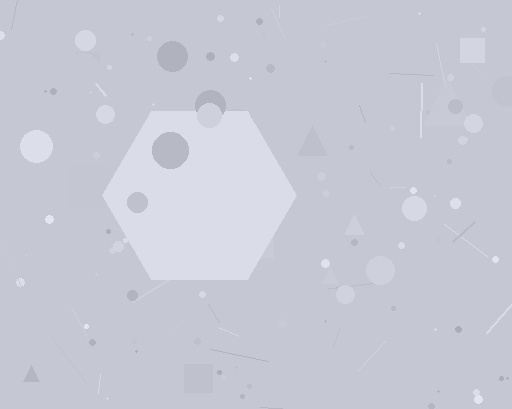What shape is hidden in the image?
A hexagon is hidden in the image.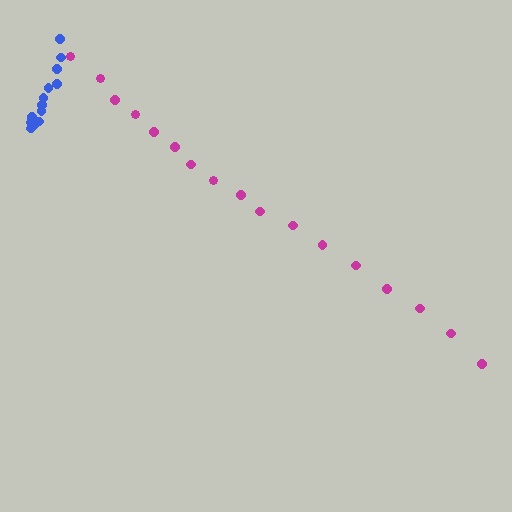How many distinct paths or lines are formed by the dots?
There are 2 distinct paths.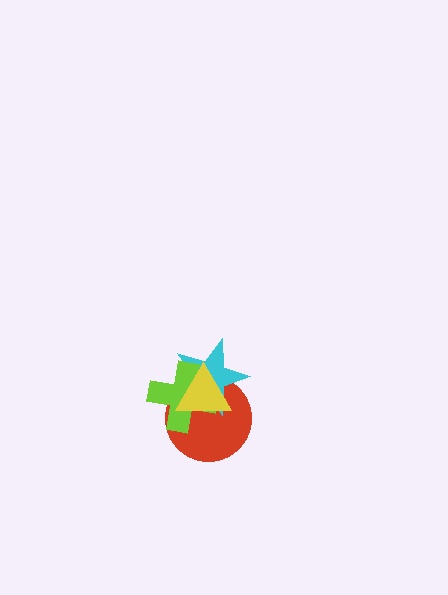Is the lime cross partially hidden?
Yes, it is partially covered by another shape.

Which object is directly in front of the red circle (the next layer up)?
The cyan star is directly in front of the red circle.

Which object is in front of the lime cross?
The yellow triangle is in front of the lime cross.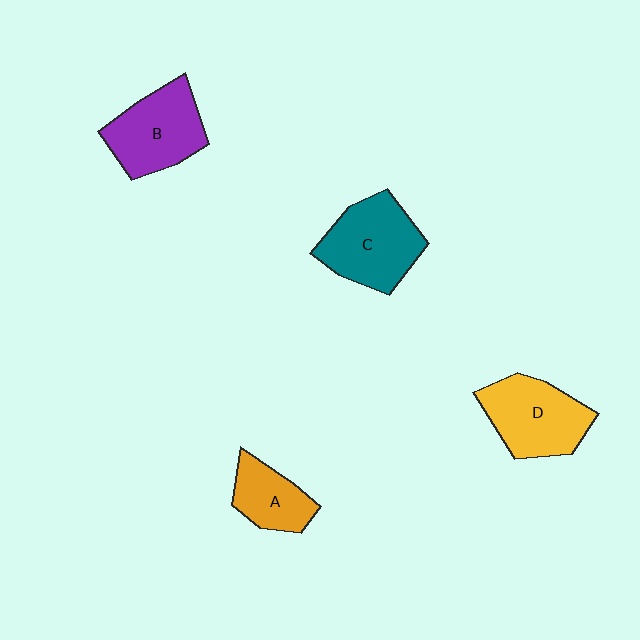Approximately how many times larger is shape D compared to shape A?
Approximately 1.6 times.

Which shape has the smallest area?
Shape A (orange).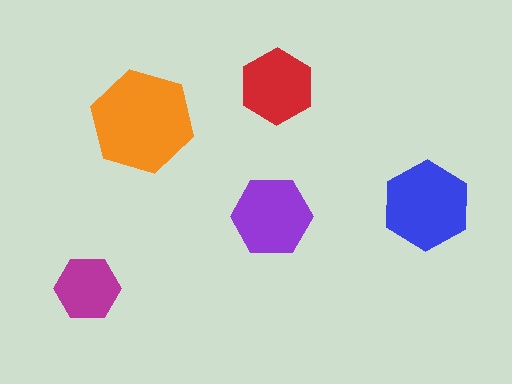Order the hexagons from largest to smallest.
the orange one, the blue one, the purple one, the red one, the magenta one.